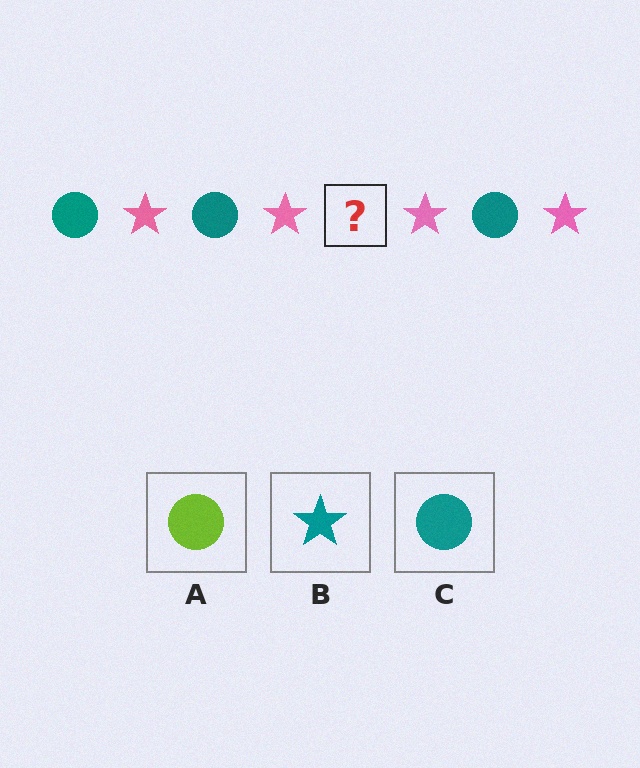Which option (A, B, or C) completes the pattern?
C.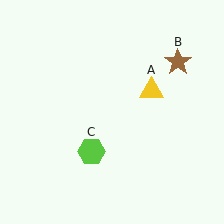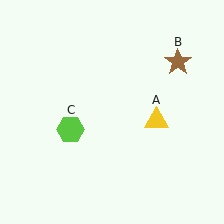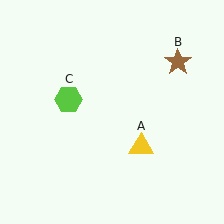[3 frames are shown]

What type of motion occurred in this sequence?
The yellow triangle (object A), lime hexagon (object C) rotated clockwise around the center of the scene.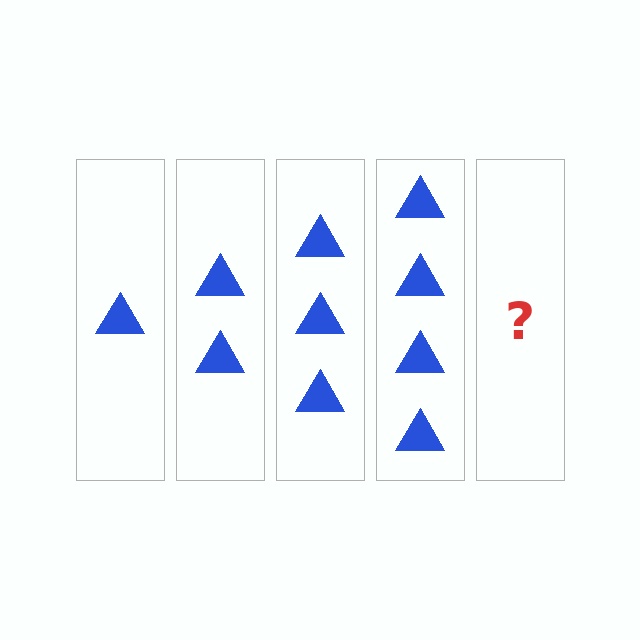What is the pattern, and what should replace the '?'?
The pattern is that each step adds one more triangle. The '?' should be 5 triangles.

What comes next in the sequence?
The next element should be 5 triangles.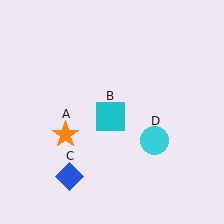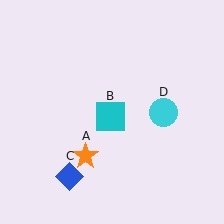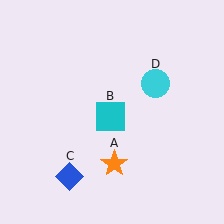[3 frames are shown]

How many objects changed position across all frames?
2 objects changed position: orange star (object A), cyan circle (object D).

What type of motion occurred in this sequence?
The orange star (object A), cyan circle (object D) rotated counterclockwise around the center of the scene.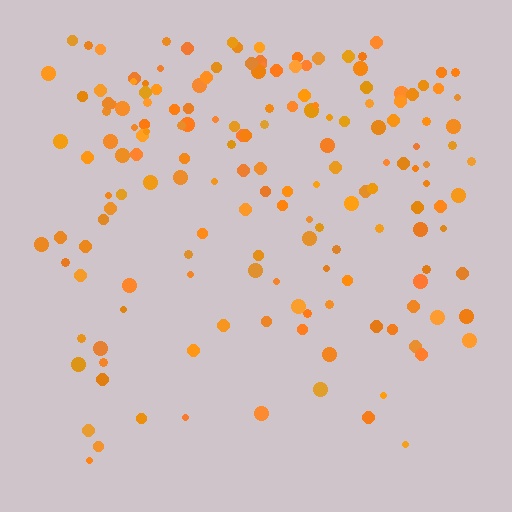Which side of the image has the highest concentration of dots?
The top.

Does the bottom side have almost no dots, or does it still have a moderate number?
Still a moderate number, just noticeably fewer than the top.